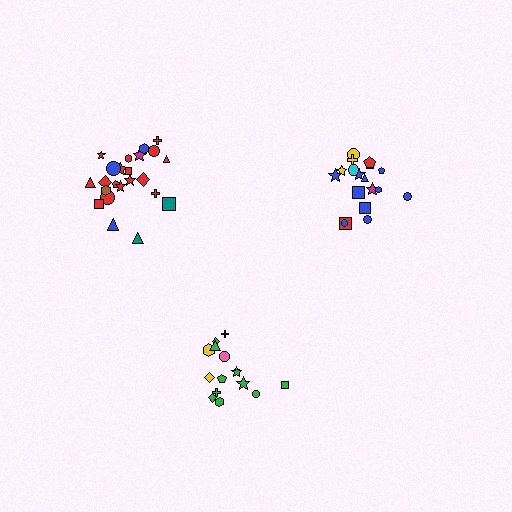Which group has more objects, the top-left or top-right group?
The top-left group.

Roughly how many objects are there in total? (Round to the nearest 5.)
Roughly 60 objects in total.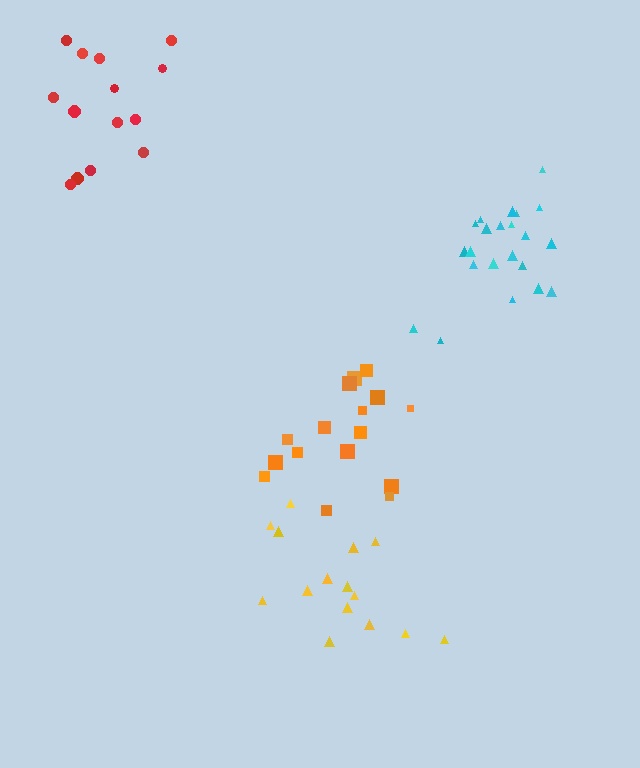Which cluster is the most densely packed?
Cyan.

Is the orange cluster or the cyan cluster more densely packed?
Cyan.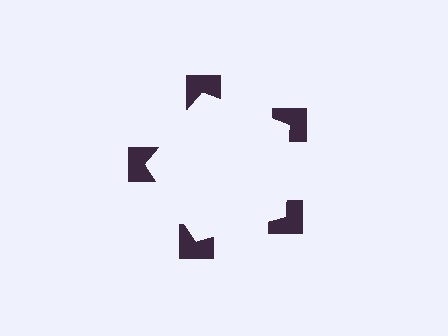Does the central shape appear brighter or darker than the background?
It typically appears slightly brighter than the background, even though no actual brightness change is drawn.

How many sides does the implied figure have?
5 sides.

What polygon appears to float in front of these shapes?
An illusory pentagon — its edges are inferred from the aligned wedge cuts in the notched squares, not physically drawn.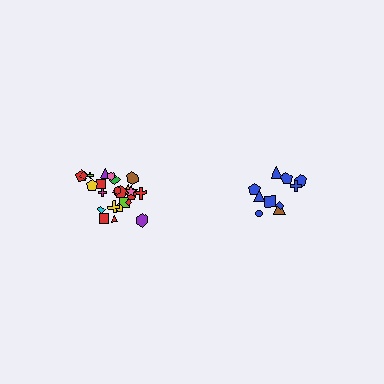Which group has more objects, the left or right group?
The left group.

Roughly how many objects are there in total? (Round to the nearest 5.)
Roughly 35 objects in total.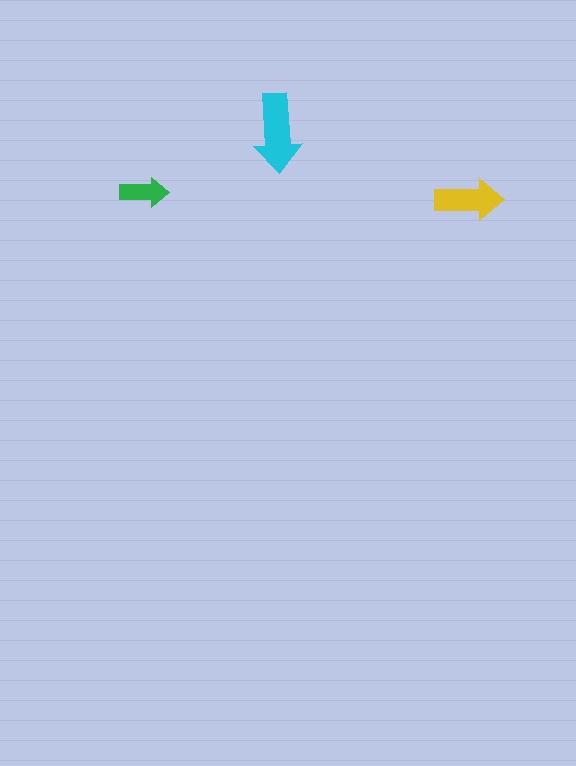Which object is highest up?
The cyan arrow is topmost.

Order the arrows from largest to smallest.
the cyan one, the yellow one, the green one.